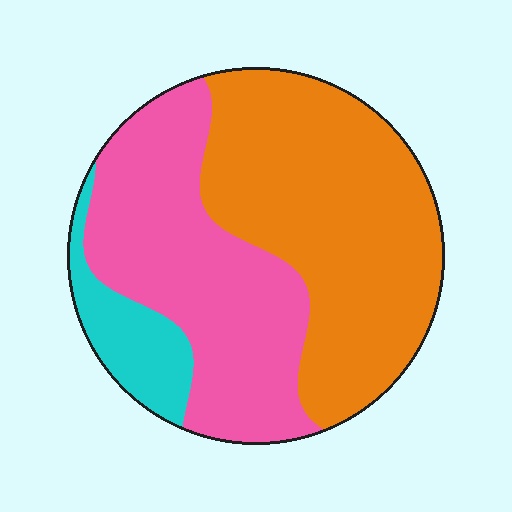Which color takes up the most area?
Orange, at roughly 50%.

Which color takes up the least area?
Cyan, at roughly 10%.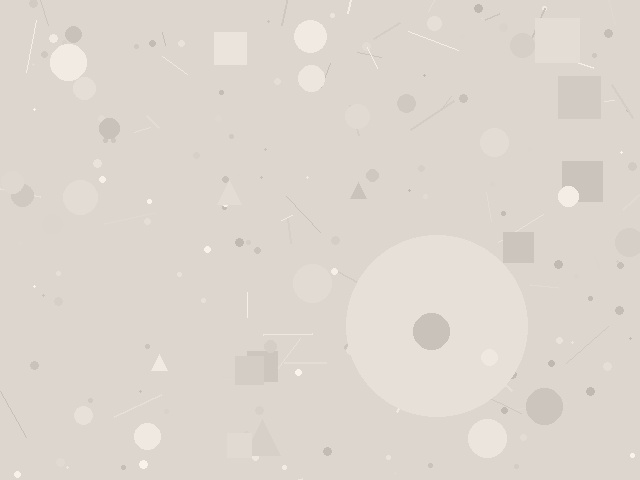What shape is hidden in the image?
A circle is hidden in the image.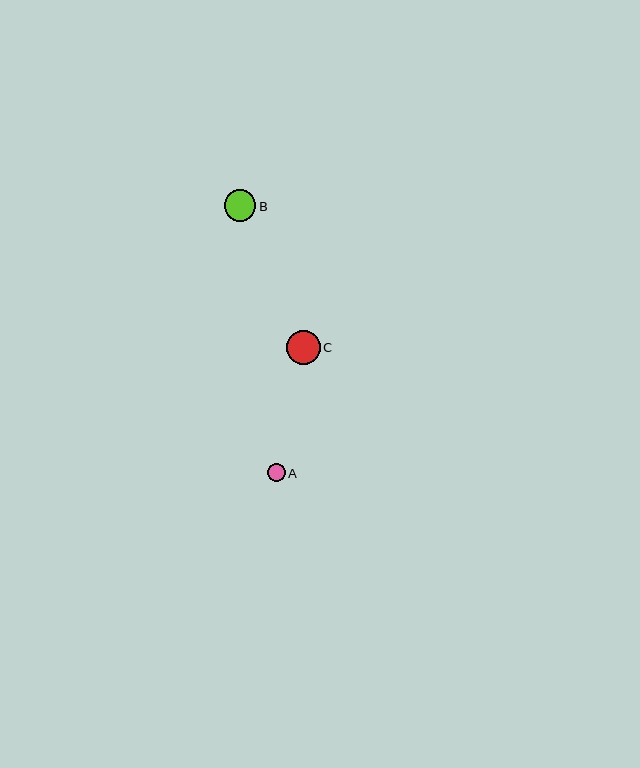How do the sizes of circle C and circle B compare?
Circle C and circle B are approximately the same size.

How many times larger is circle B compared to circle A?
Circle B is approximately 1.7 times the size of circle A.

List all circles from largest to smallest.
From largest to smallest: C, B, A.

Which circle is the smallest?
Circle A is the smallest with a size of approximately 18 pixels.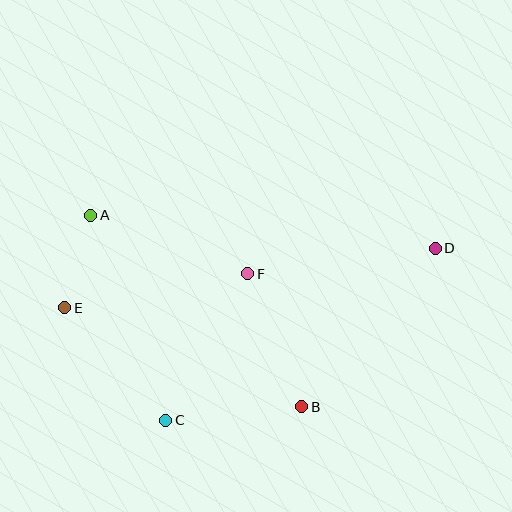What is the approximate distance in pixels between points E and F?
The distance between E and F is approximately 186 pixels.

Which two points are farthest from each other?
Points D and E are farthest from each other.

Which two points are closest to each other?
Points A and E are closest to each other.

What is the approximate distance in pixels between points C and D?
The distance between C and D is approximately 320 pixels.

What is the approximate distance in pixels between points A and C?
The distance between A and C is approximately 219 pixels.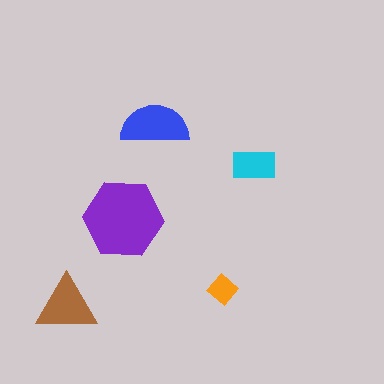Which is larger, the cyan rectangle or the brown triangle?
The brown triangle.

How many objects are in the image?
There are 5 objects in the image.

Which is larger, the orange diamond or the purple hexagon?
The purple hexagon.